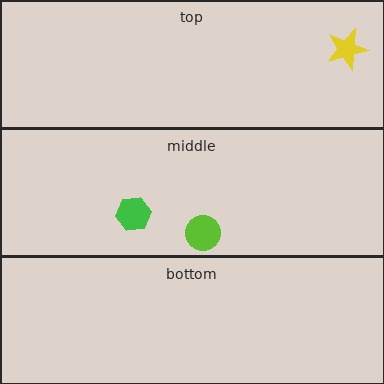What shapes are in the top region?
The yellow star.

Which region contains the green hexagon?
The middle region.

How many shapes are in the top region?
1.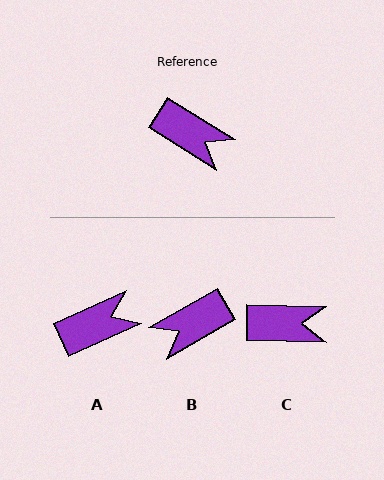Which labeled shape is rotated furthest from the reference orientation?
B, about 118 degrees away.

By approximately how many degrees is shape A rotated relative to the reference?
Approximately 57 degrees counter-clockwise.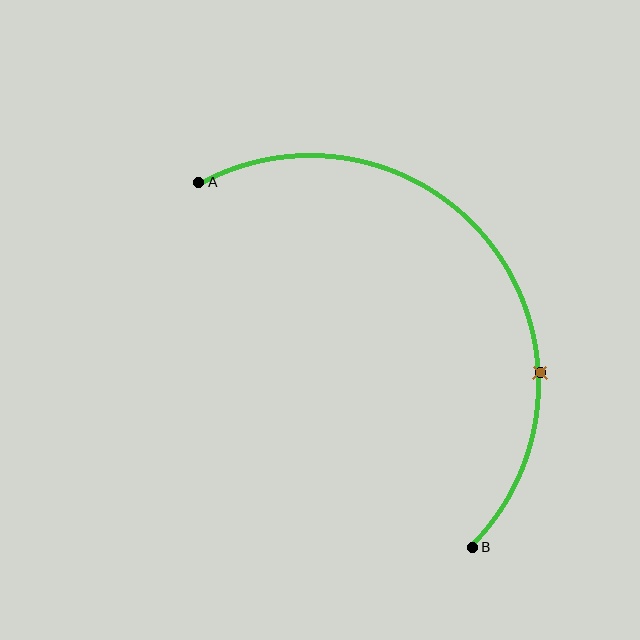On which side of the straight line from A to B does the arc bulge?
The arc bulges above and to the right of the straight line connecting A and B.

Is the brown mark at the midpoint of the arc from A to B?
No. The brown mark lies on the arc but is closer to endpoint B. The arc midpoint would be at the point on the curve equidistant along the arc from both A and B.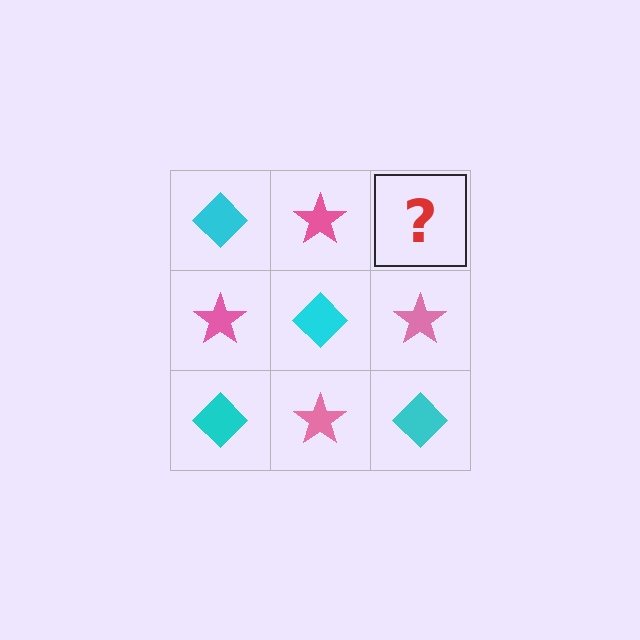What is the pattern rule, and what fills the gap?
The rule is that it alternates cyan diamond and pink star in a checkerboard pattern. The gap should be filled with a cyan diamond.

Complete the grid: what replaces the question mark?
The question mark should be replaced with a cyan diamond.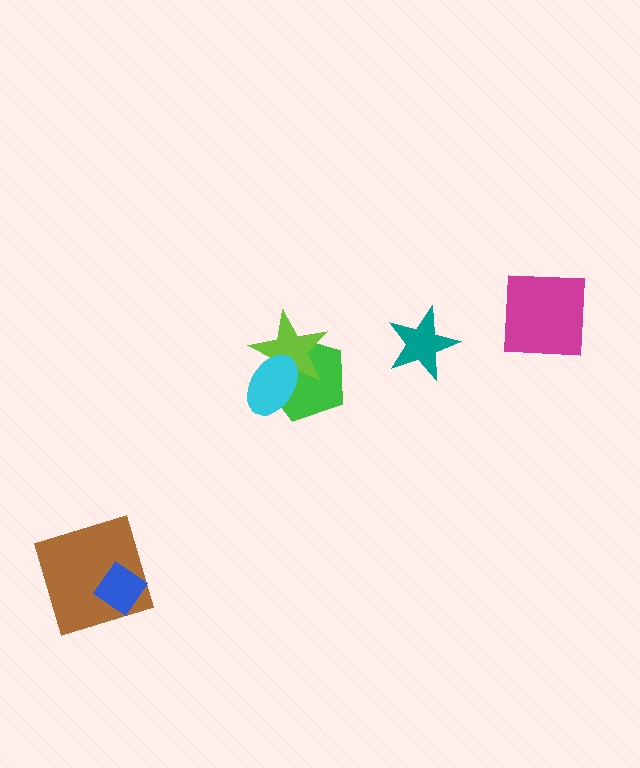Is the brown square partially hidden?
Yes, it is partially covered by another shape.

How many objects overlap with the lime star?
2 objects overlap with the lime star.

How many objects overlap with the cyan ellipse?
2 objects overlap with the cyan ellipse.